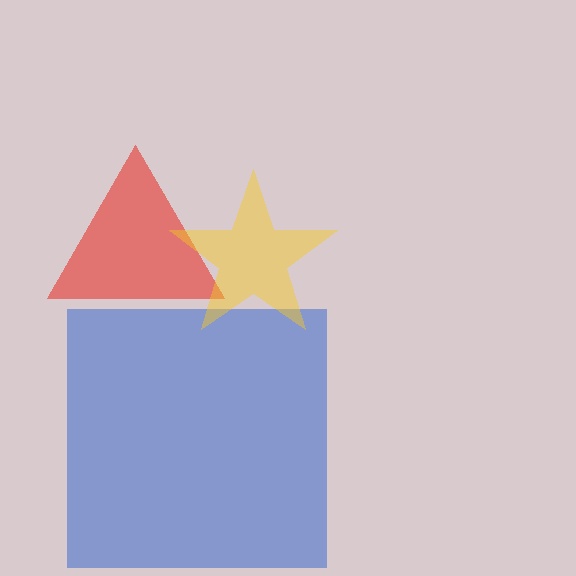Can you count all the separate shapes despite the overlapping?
Yes, there are 3 separate shapes.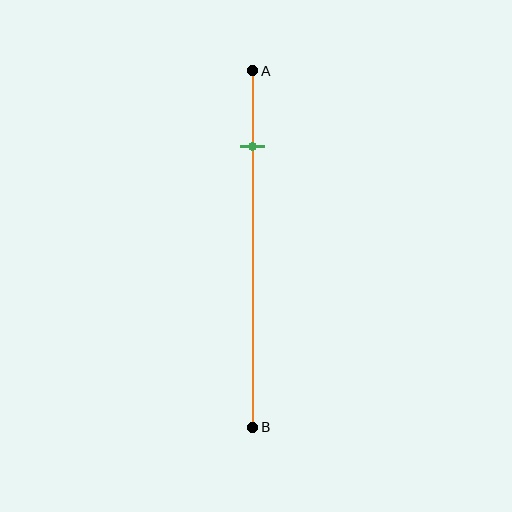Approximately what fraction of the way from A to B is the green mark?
The green mark is approximately 20% of the way from A to B.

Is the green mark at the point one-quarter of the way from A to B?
No, the mark is at about 20% from A, not at the 25% one-quarter point.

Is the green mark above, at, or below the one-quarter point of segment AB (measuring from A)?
The green mark is above the one-quarter point of segment AB.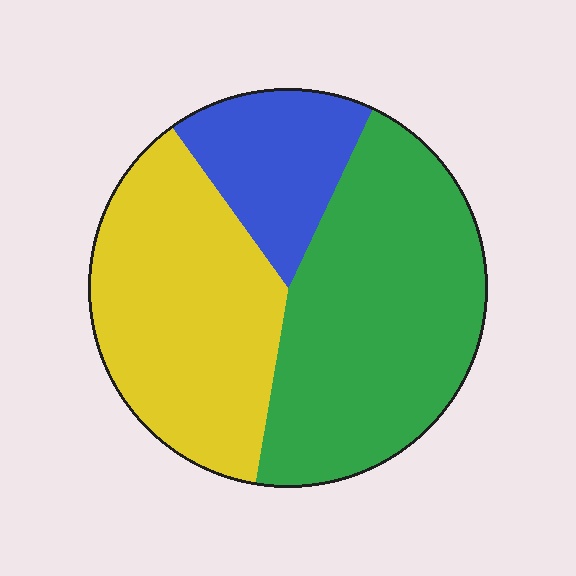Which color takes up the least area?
Blue, at roughly 15%.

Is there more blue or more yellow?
Yellow.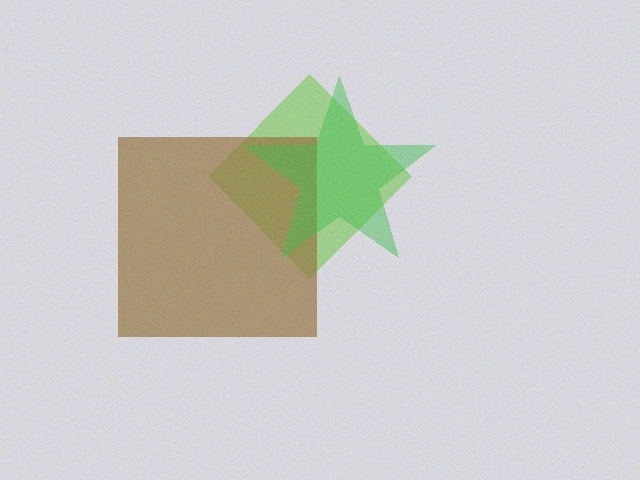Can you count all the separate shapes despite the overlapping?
Yes, there are 3 separate shapes.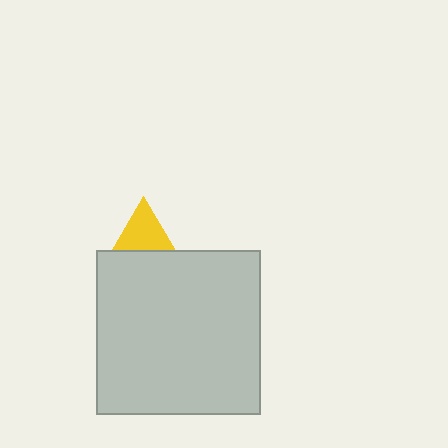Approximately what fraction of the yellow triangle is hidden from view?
Roughly 57% of the yellow triangle is hidden behind the light gray square.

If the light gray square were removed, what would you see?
You would see the complete yellow triangle.